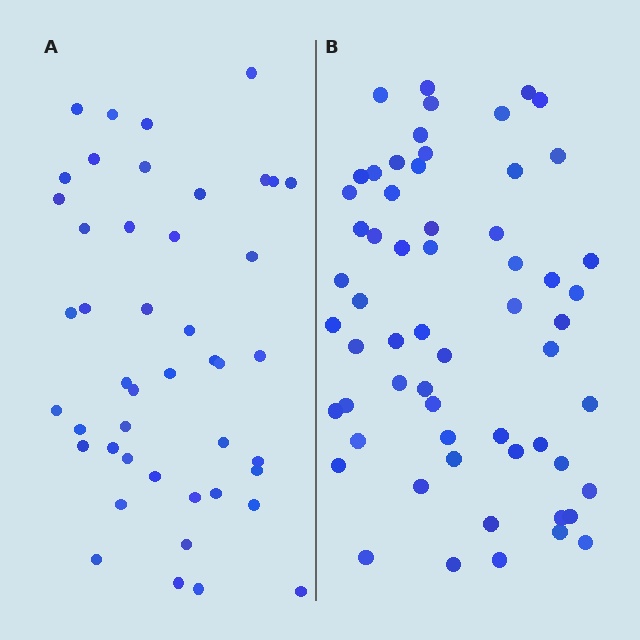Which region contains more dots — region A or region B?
Region B (the right region) has more dots.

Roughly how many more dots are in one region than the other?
Region B has approximately 15 more dots than region A.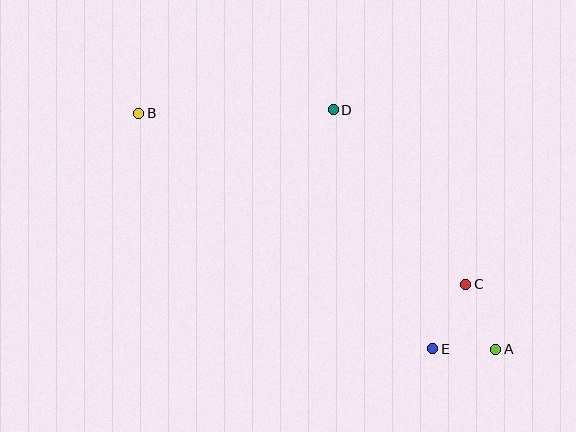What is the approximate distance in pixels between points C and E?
The distance between C and E is approximately 73 pixels.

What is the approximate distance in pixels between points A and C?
The distance between A and C is approximately 72 pixels.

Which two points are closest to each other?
Points A and E are closest to each other.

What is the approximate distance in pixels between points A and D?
The distance between A and D is approximately 290 pixels.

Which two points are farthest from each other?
Points A and B are farthest from each other.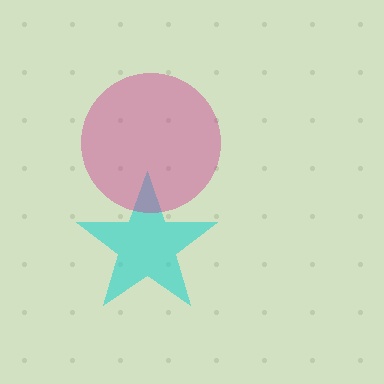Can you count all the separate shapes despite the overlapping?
Yes, there are 2 separate shapes.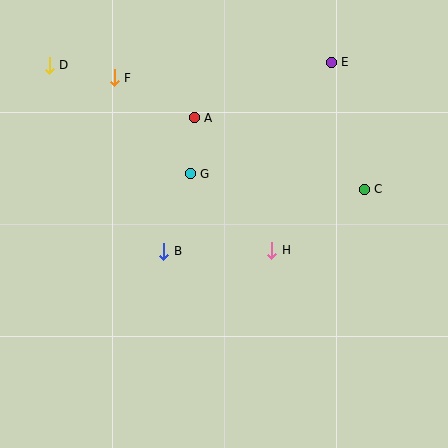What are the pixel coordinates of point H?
Point H is at (272, 250).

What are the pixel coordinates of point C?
Point C is at (364, 189).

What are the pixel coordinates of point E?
Point E is at (331, 62).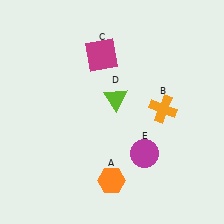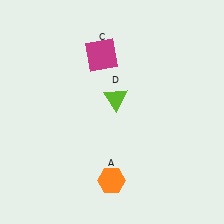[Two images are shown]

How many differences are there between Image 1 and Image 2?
There are 2 differences between the two images.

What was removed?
The magenta circle (E), the orange cross (B) were removed in Image 2.